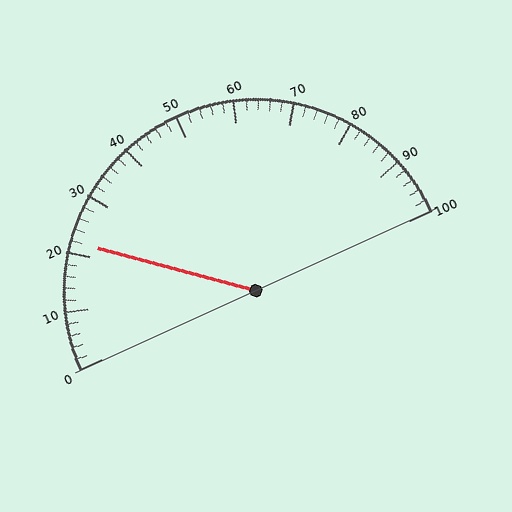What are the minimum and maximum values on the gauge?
The gauge ranges from 0 to 100.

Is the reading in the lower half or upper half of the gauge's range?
The reading is in the lower half of the range (0 to 100).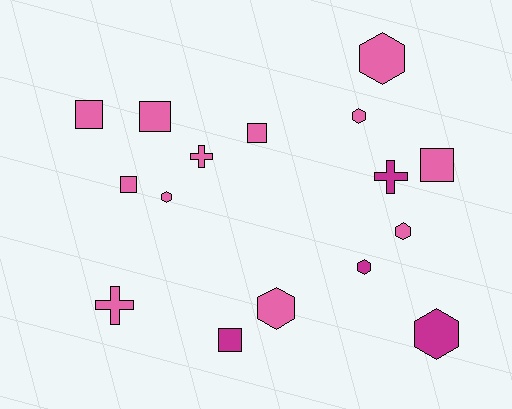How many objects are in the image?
There are 16 objects.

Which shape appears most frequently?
Hexagon, with 7 objects.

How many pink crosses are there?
There are 2 pink crosses.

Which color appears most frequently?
Pink, with 12 objects.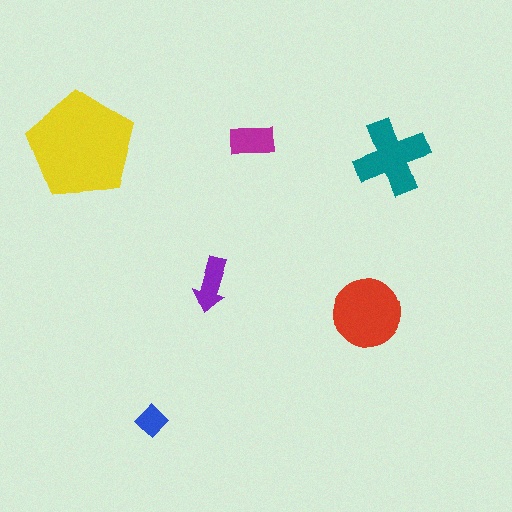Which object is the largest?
The yellow pentagon.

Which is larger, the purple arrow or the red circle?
The red circle.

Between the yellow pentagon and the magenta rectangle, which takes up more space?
The yellow pentagon.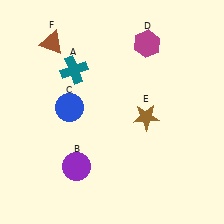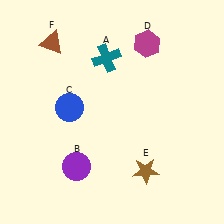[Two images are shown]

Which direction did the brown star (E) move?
The brown star (E) moved down.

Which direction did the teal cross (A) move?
The teal cross (A) moved right.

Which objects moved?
The objects that moved are: the teal cross (A), the brown star (E).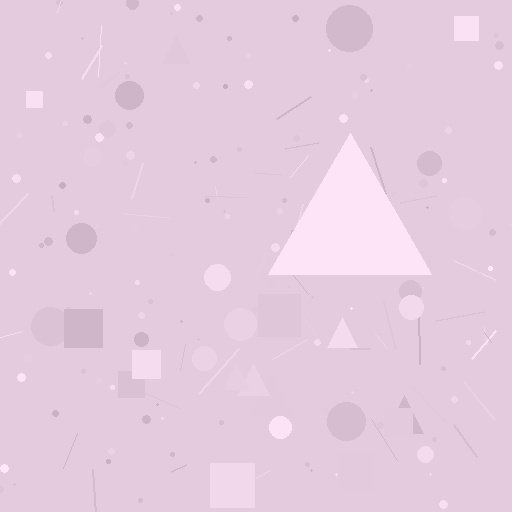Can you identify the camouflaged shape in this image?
The camouflaged shape is a triangle.